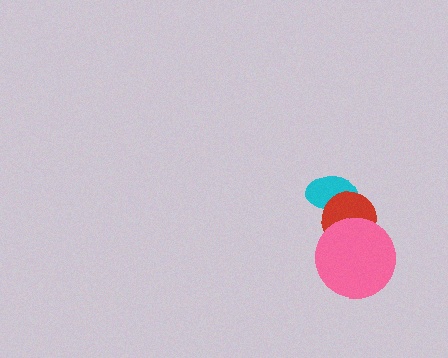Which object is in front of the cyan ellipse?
The red circle is in front of the cyan ellipse.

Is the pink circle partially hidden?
No, no other shape covers it.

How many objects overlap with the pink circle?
1 object overlaps with the pink circle.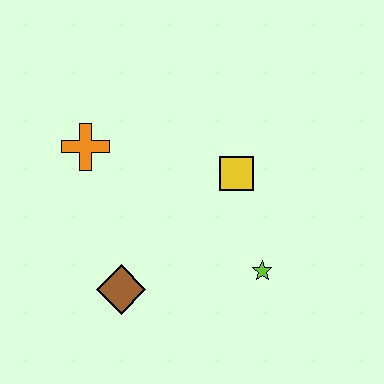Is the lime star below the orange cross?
Yes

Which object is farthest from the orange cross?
The lime star is farthest from the orange cross.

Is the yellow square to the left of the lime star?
Yes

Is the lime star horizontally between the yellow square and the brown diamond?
No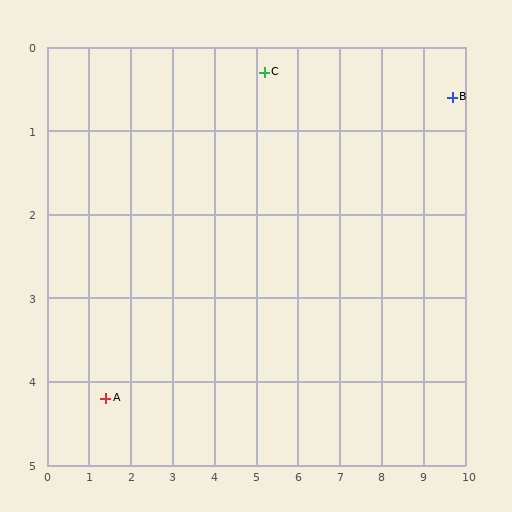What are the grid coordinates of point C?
Point C is at approximately (5.2, 0.3).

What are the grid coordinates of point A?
Point A is at approximately (1.4, 4.2).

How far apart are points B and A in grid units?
Points B and A are about 9.0 grid units apart.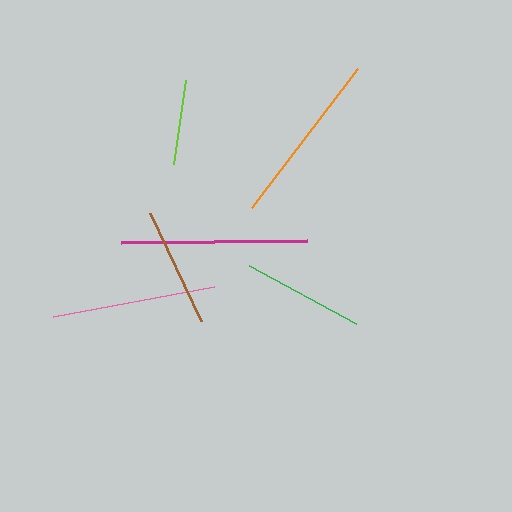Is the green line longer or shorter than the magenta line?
The magenta line is longer than the green line.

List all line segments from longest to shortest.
From longest to shortest: magenta, orange, pink, green, brown, lime.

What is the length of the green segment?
The green segment is approximately 122 pixels long.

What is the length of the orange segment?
The orange segment is approximately 175 pixels long.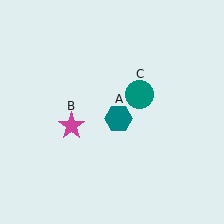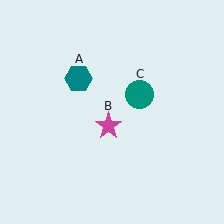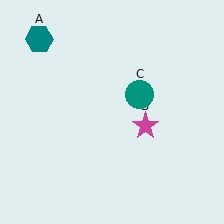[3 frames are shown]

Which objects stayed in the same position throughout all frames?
Teal circle (object C) remained stationary.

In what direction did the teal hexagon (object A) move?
The teal hexagon (object A) moved up and to the left.